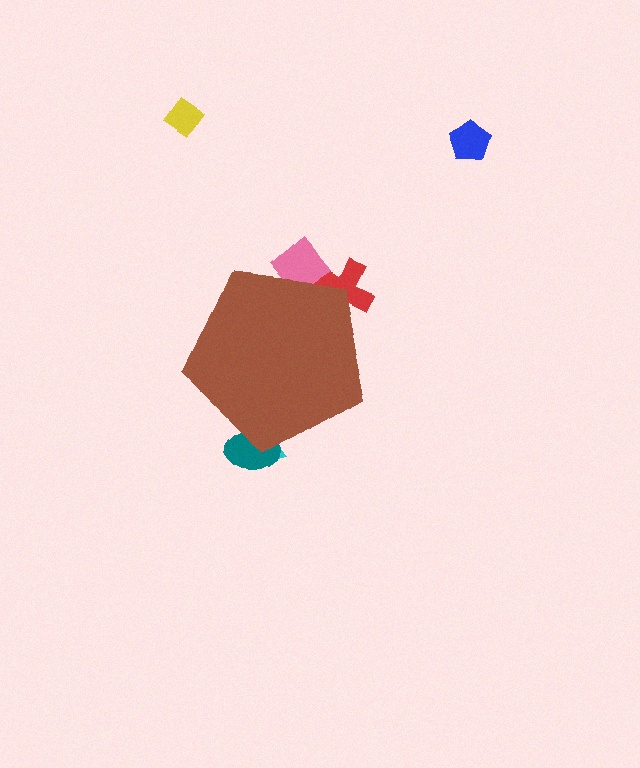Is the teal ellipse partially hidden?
Yes, the teal ellipse is partially hidden behind the brown pentagon.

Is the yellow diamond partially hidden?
No, the yellow diamond is fully visible.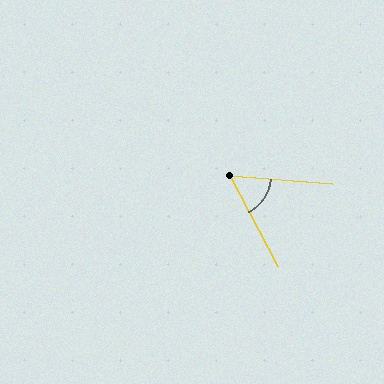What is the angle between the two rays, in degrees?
Approximately 58 degrees.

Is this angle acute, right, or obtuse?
It is acute.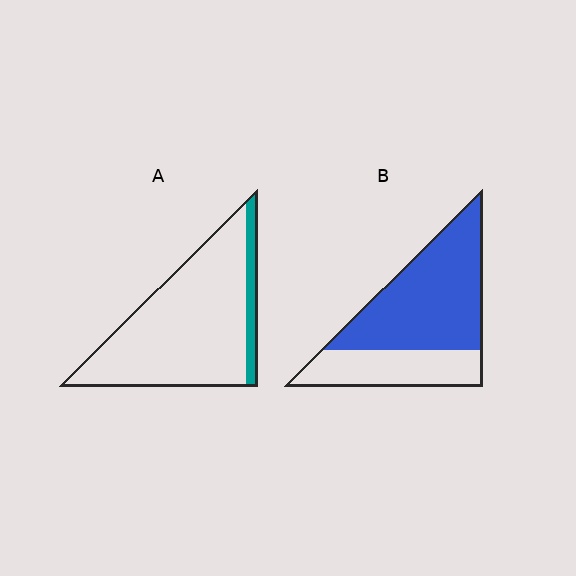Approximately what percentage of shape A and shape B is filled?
A is approximately 10% and B is approximately 65%.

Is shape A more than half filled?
No.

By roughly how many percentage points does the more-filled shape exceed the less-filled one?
By roughly 55 percentage points (B over A).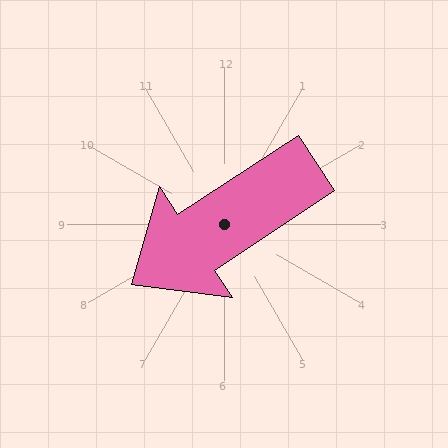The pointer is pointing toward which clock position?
Roughly 8 o'clock.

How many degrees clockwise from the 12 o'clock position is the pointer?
Approximately 237 degrees.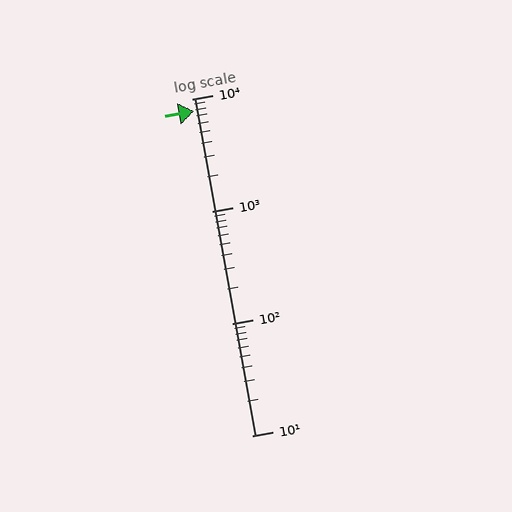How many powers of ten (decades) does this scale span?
The scale spans 3 decades, from 10 to 10000.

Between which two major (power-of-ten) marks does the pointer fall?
The pointer is between 1000 and 10000.